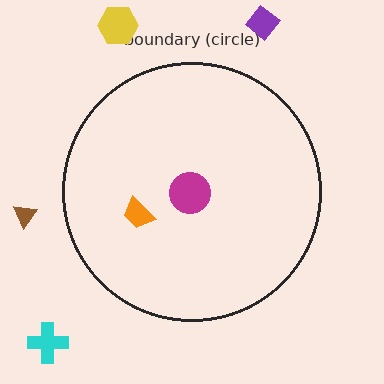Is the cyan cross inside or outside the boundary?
Outside.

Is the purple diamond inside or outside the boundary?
Outside.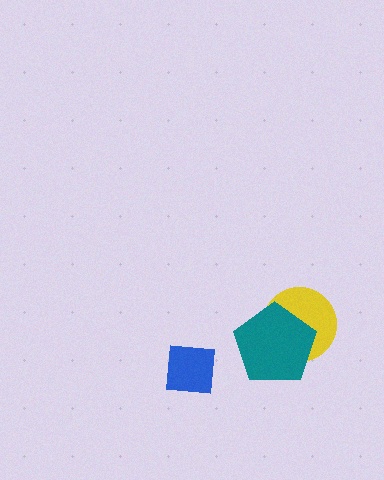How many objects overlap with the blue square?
0 objects overlap with the blue square.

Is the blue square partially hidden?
No, no other shape covers it.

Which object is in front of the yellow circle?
The teal pentagon is in front of the yellow circle.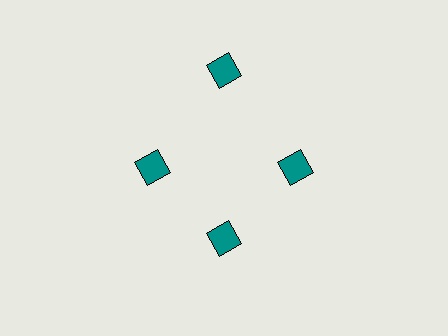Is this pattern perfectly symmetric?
No. The 4 teal diamonds are arranged in a ring, but one element near the 12 o'clock position is pushed outward from the center, breaking the 4-fold rotational symmetry.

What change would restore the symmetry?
The symmetry would be restored by moving it inward, back onto the ring so that all 4 diamonds sit at equal angles and equal distance from the center.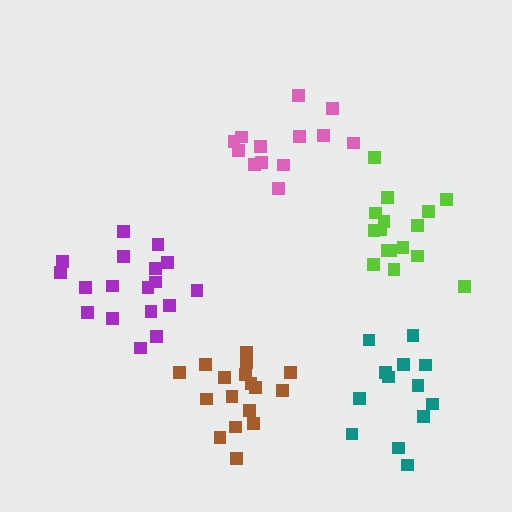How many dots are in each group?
Group 1: 18 dots, Group 2: 13 dots, Group 3: 16 dots, Group 4: 13 dots, Group 5: 17 dots (77 total).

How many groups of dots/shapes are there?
There are 5 groups.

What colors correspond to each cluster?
The clusters are colored: purple, pink, lime, teal, brown.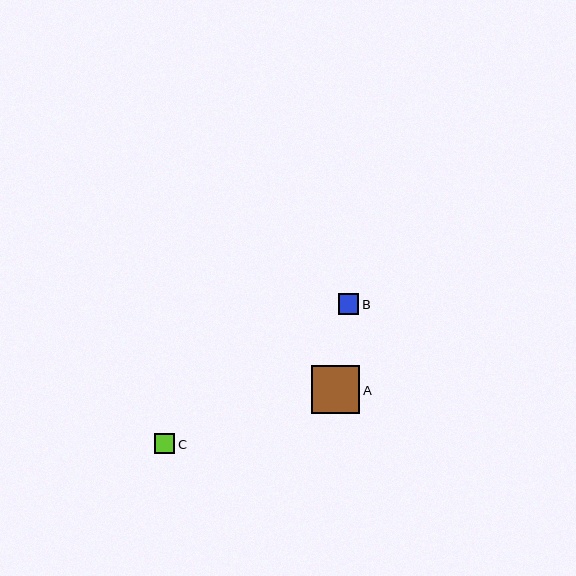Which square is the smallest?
Square B is the smallest with a size of approximately 21 pixels.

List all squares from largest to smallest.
From largest to smallest: A, C, B.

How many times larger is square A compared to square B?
Square A is approximately 2.3 times the size of square B.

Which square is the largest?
Square A is the largest with a size of approximately 48 pixels.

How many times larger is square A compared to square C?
Square A is approximately 2.3 times the size of square C.